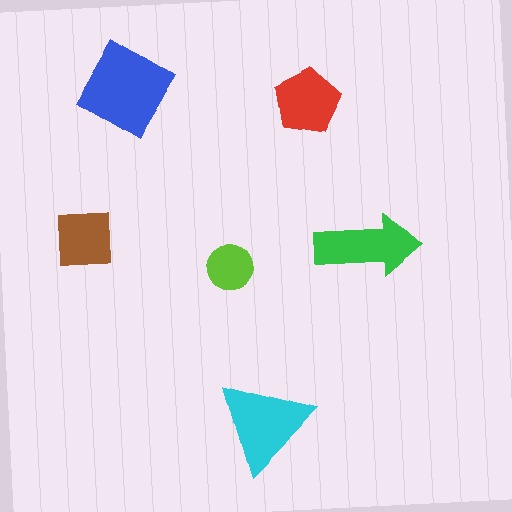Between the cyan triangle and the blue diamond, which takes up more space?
The blue diamond.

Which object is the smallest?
The lime circle.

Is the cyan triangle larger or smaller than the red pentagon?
Larger.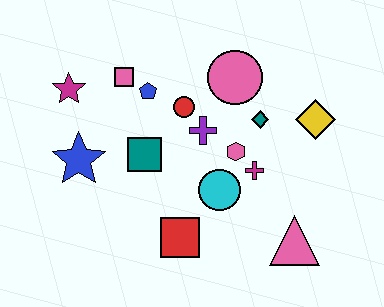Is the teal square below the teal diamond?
Yes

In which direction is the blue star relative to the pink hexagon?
The blue star is to the left of the pink hexagon.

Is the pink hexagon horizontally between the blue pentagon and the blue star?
No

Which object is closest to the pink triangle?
The magenta cross is closest to the pink triangle.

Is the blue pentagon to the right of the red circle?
No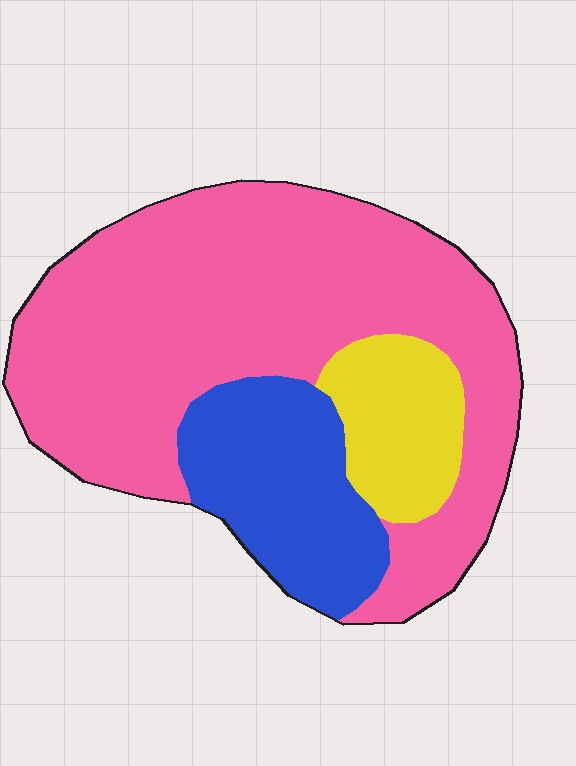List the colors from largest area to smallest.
From largest to smallest: pink, blue, yellow.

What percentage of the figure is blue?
Blue takes up about one fifth (1/5) of the figure.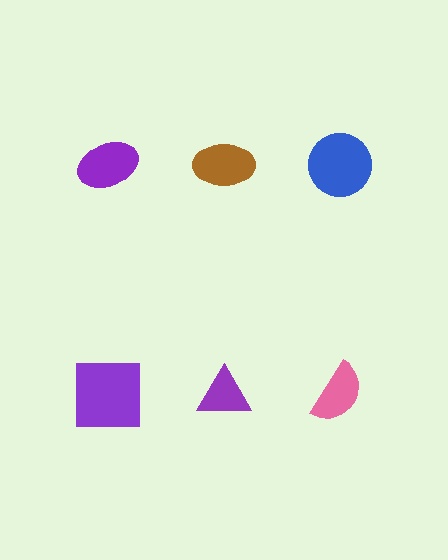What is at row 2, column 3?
A pink semicircle.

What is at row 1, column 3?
A blue circle.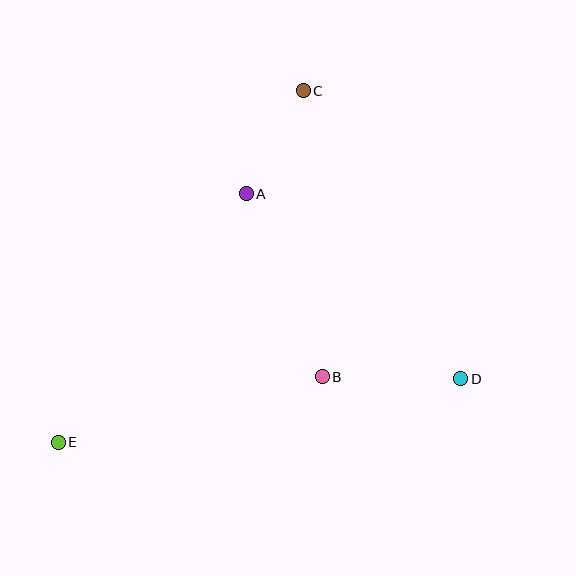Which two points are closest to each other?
Points A and C are closest to each other.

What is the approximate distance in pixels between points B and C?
The distance between B and C is approximately 287 pixels.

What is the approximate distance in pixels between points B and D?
The distance between B and D is approximately 139 pixels.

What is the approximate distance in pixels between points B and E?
The distance between B and E is approximately 272 pixels.